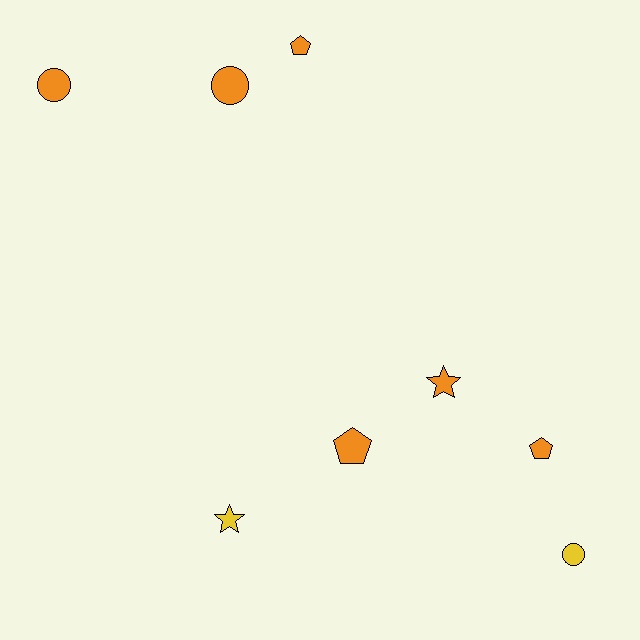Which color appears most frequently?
Orange, with 6 objects.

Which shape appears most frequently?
Pentagon, with 3 objects.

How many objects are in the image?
There are 8 objects.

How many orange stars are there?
There is 1 orange star.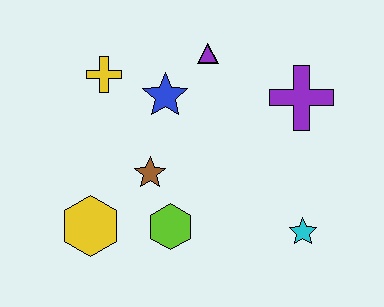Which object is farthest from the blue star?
The cyan star is farthest from the blue star.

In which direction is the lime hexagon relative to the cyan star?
The lime hexagon is to the left of the cyan star.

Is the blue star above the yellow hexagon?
Yes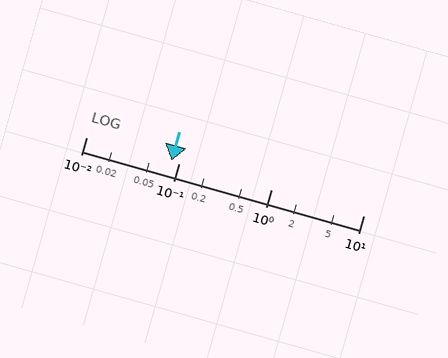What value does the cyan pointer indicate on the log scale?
The pointer indicates approximately 0.084.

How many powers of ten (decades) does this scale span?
The scale spans 3 decades, from 0.01 to 10.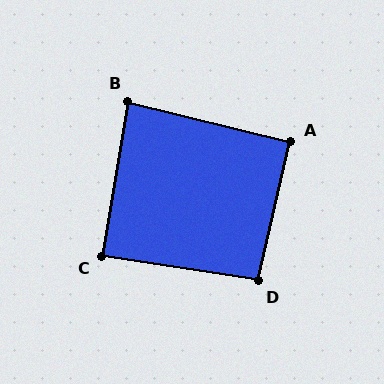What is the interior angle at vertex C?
Approximately 89 degrees (approximately right).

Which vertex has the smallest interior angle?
B, at approximately 86 degrees.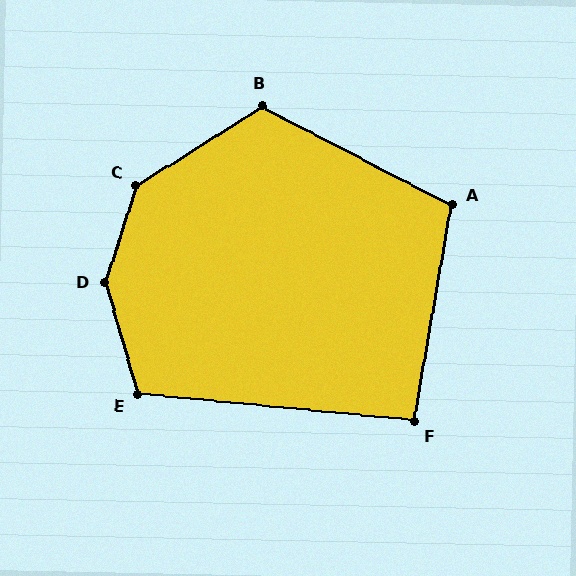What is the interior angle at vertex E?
Approximately 112 degrees (obtuse).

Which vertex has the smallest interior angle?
F, at approximately 94 degrees.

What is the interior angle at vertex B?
Approximately 120 degrees (obtuse).